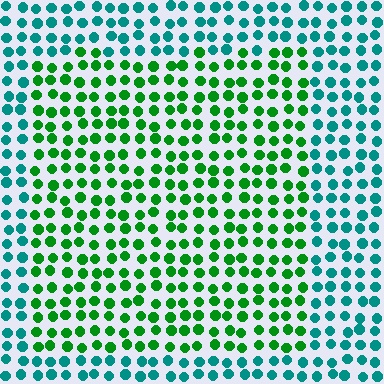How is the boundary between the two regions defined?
The boundary is defined purely by a slight shift in hue (about 48 degrees). Spacing, size, and orientation are identical on both sides.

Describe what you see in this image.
The image is filled with small teal elements in a uniform arrangement. A rectangle-shaped region is visible where the elements are tinted to a slightly different hue, forming a subtle color boundary.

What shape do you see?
I see a rectangle.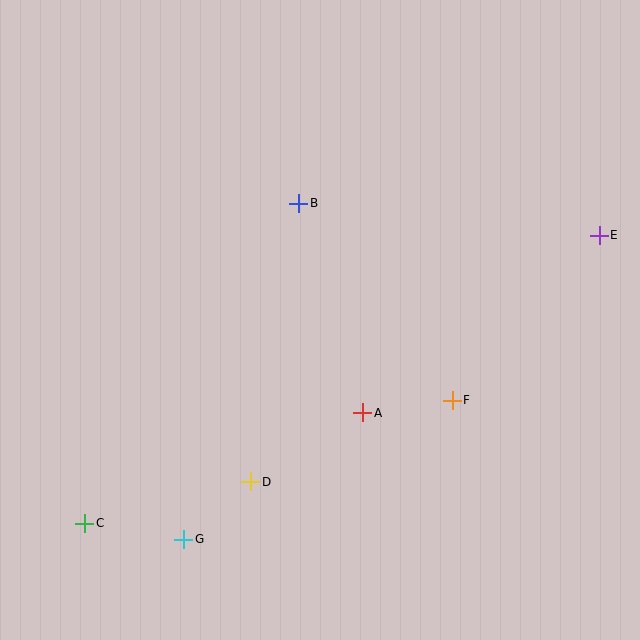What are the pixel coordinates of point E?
Point E is at (599, 235).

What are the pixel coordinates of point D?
Point D is at (251, 482).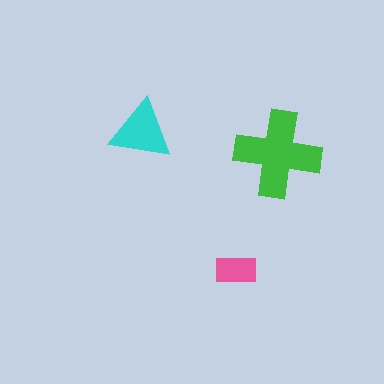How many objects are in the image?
There are 3 objects in the image.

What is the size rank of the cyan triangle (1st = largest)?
2nd.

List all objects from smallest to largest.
The pink rectangle, the cyan triangle, the green cross.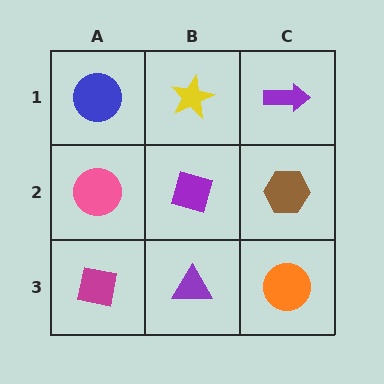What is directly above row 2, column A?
A blue circle.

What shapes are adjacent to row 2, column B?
A yellow star (row 1, column B), a purple triangle (row 3, column B), a pink circle (row 2, column A), a brown hexagon (row 2, column C).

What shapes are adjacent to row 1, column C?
A brown hexagon (row 2, column C), a yellow star (row 1, column B).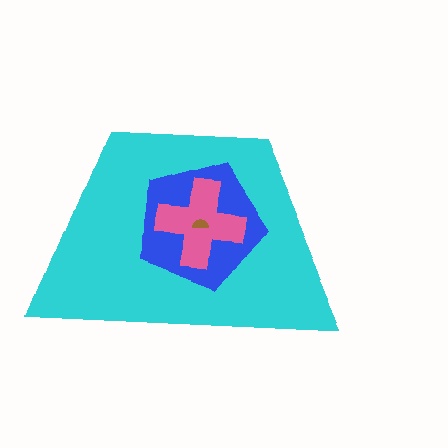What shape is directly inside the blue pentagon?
The pink cross.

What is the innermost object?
The brown semicircle.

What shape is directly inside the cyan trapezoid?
The blue pentagon.